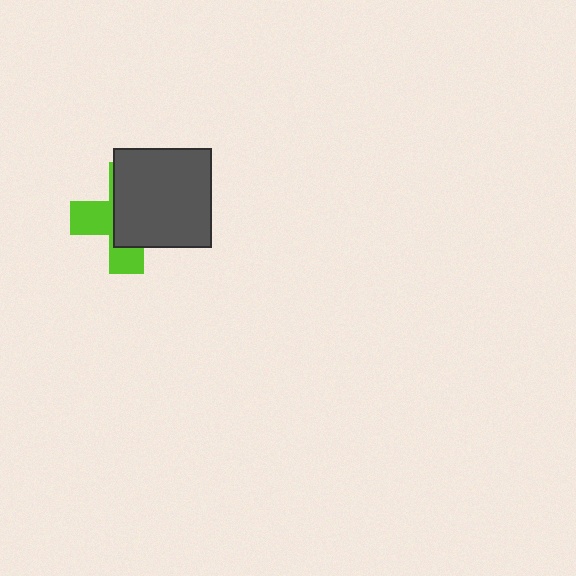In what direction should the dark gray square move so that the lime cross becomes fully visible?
The dark gray square should move right. That is the shortest direction to clear the overlap and leave the lime cross fully visible.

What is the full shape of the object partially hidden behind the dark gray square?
The partially hidden object is a lime cross.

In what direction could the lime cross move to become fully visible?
The lime cross could move left. That would shift it out from behind the dark gray square entirely.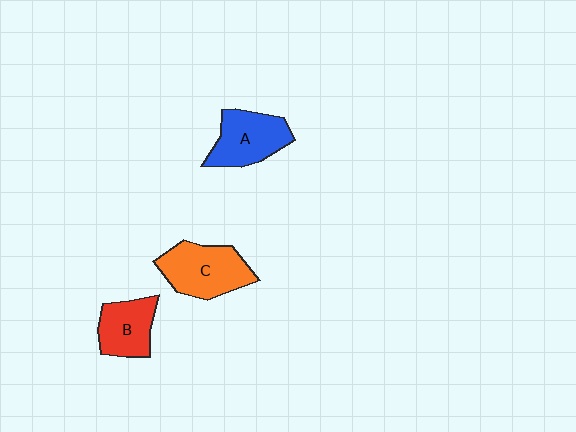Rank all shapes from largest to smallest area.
From largest to smallest: C (orange), A (blue), B (red).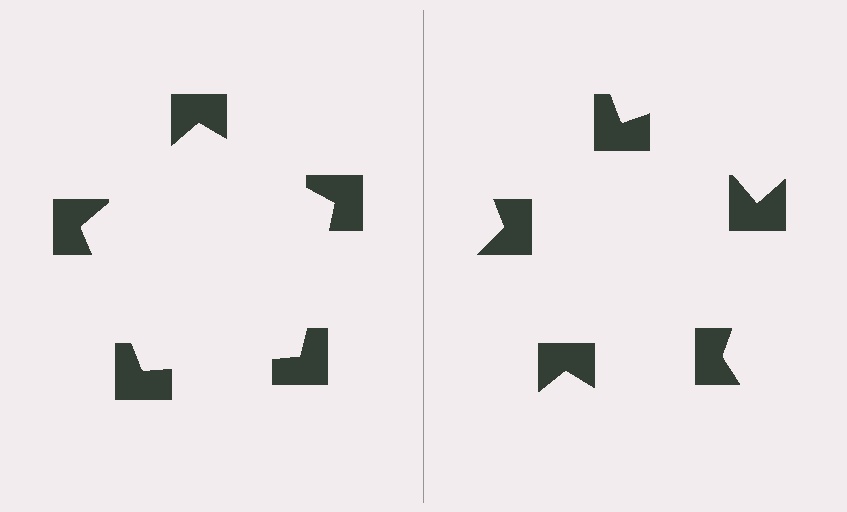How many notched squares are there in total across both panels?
10 — 5 on each side.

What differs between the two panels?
The notched squares are positioned identically on both sides; only the wedge orientations differ. On the left they align to a pentagon; on the right they are misaligned.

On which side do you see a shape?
An illusory pentagon appears on the left side. On the right side the wedge cuts are rotated, so no coherent shape forms.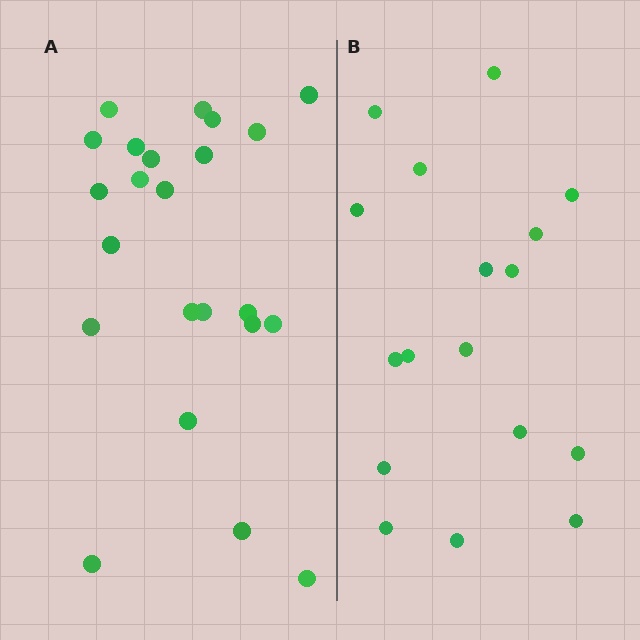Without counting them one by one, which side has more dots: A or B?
Region A (the left region) has more dots.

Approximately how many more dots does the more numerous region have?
Region A has about 6 more dots than region B.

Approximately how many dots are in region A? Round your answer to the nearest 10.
About 20 dots. (The exact count is 23, which rounds to 20.)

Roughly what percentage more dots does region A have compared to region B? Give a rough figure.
About 35% more.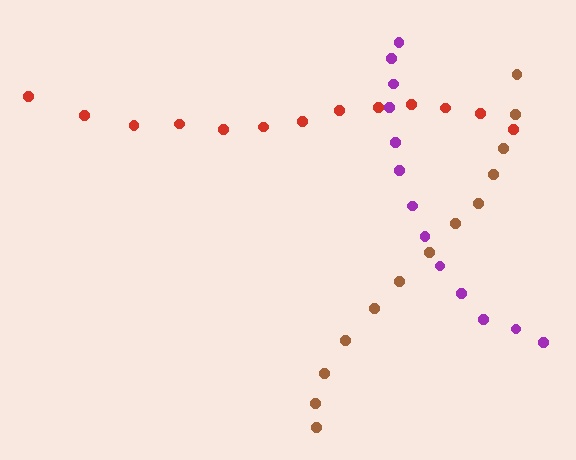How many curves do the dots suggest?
There are 3 distinct paths.